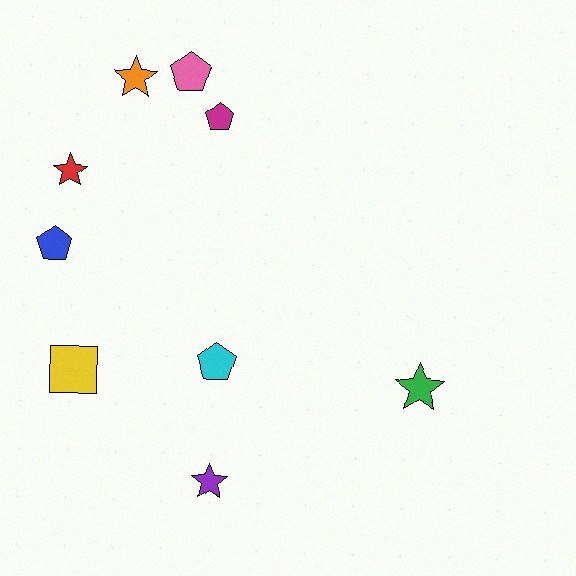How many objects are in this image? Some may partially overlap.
There are 9 objects.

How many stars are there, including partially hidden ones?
There are 4 stars.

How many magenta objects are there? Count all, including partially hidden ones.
There is 1 magenta object.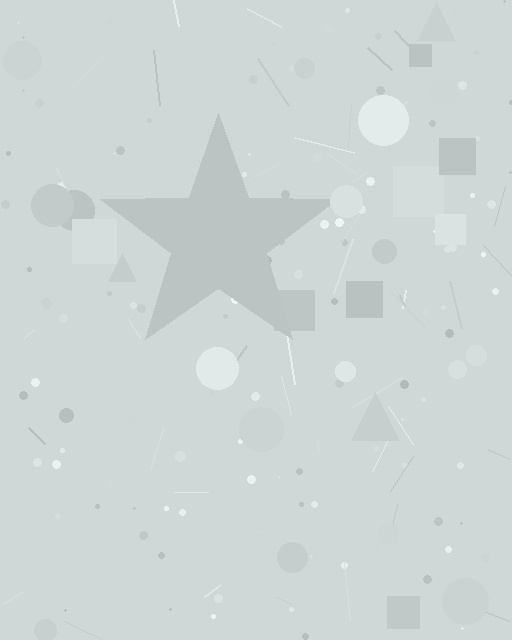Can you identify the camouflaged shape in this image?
The camouflaged shape is a star.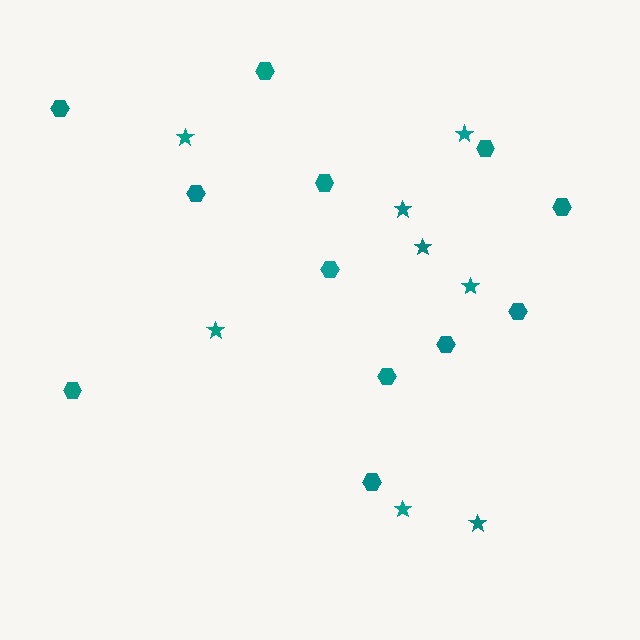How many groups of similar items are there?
There are 2 groups: one group of hexagons (12) and one group of stars (8).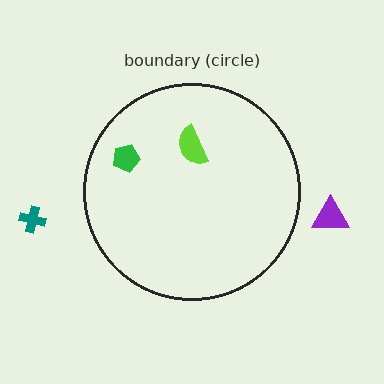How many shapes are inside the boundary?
2 inside, 2 outside.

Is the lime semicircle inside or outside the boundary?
Inside.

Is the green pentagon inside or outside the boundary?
Inside.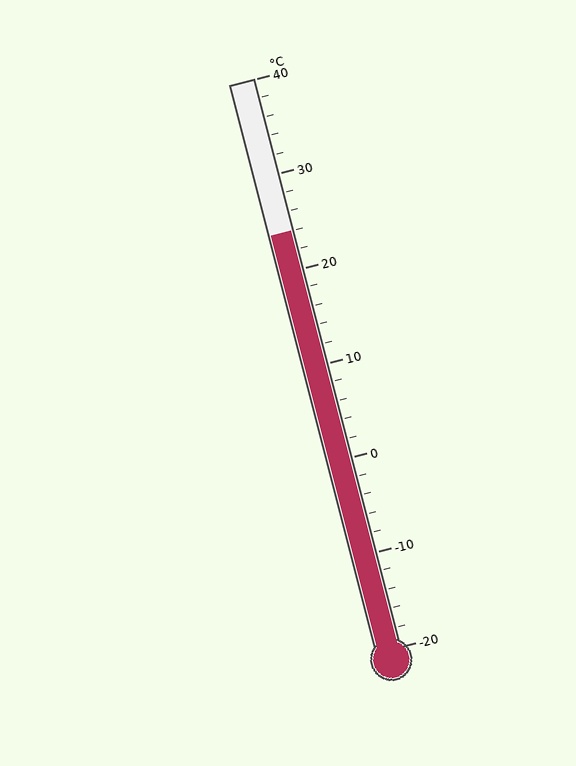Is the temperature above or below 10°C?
The temperature is above 10°C.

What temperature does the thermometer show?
The thermometer shows approximately 24°C.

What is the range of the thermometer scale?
The thermometer scale ranges from -20°C to 40°C.